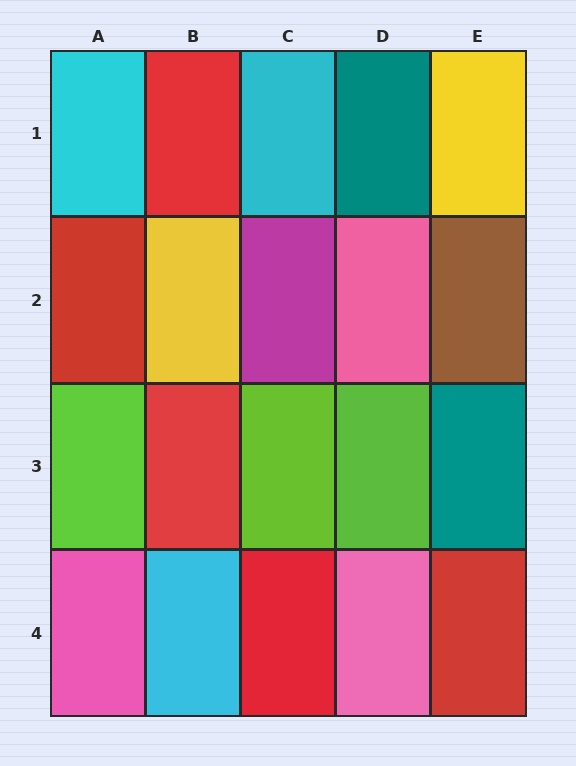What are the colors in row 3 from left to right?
Lime, red, lime, lime, teal.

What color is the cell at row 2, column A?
Red.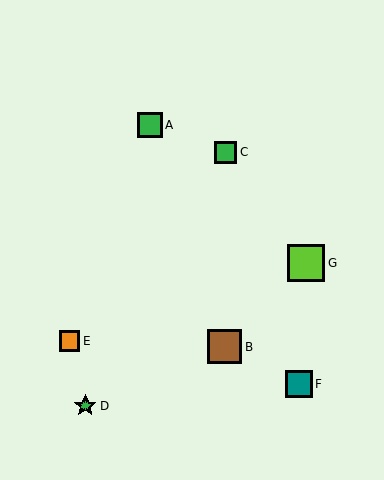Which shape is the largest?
The lime square (labeled G) is the largest.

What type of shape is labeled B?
Shape B is a brown square.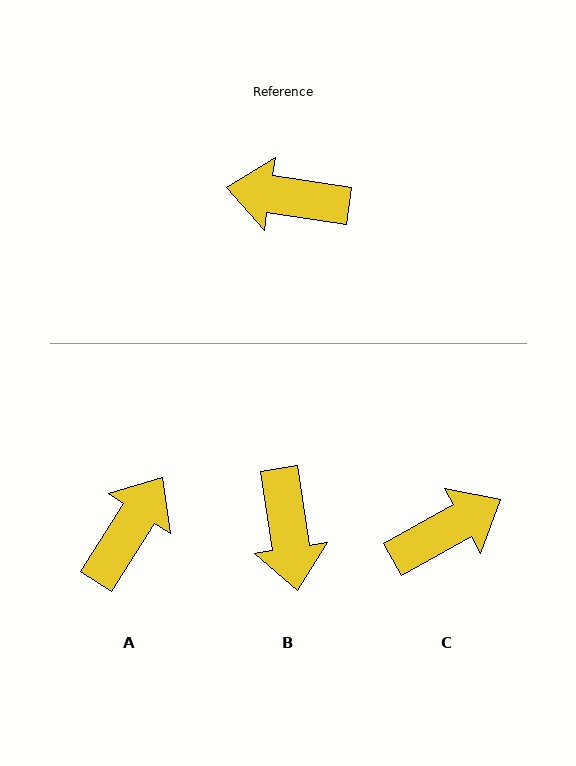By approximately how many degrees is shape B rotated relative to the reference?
Approximately 107 degrees counter-clockwise.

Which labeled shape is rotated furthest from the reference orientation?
C, about 142 degrees away.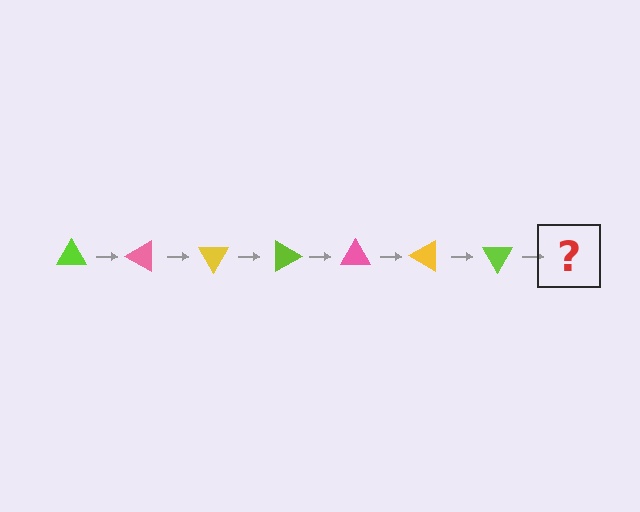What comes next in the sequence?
The next element should be a pink triangle, rotated 210 degrees from the start.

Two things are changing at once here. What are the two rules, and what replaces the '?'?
The two rules are that it rotates 30 degrees each step and the color cycles through lime, pink, and yellow. The '?' should be a pink triangle, rotated 210 degrees from the start.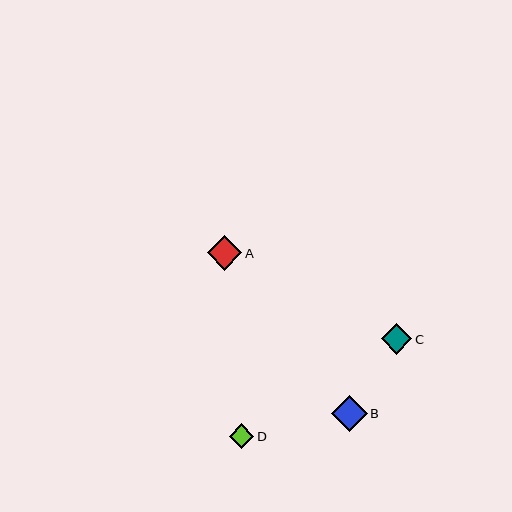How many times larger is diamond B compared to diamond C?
Diamond B is approximately 1.2 times the size of diamond C.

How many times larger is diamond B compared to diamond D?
Diamond B is approximately 1.5 times the size of diamond D.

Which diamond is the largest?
Diamond B is the largest with a size of approximately 36 pixels.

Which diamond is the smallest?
Diamond D is the smallest with a size of approximately 24 pixels.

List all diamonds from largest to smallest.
From largest to smallest: B, A, C, D.